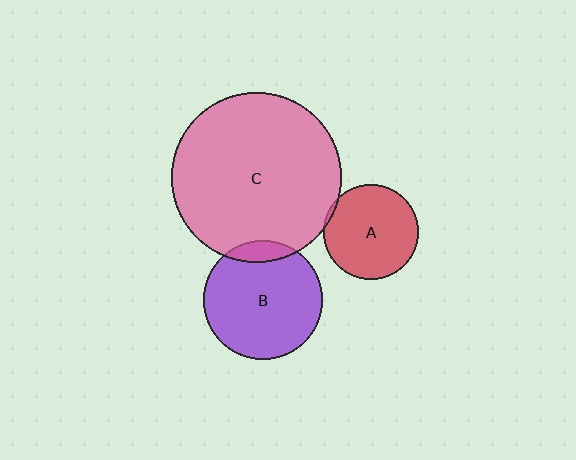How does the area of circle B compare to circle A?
Approximately 1.6 times.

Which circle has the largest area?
Circle C (pink).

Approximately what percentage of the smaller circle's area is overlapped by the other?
Approximately 5%.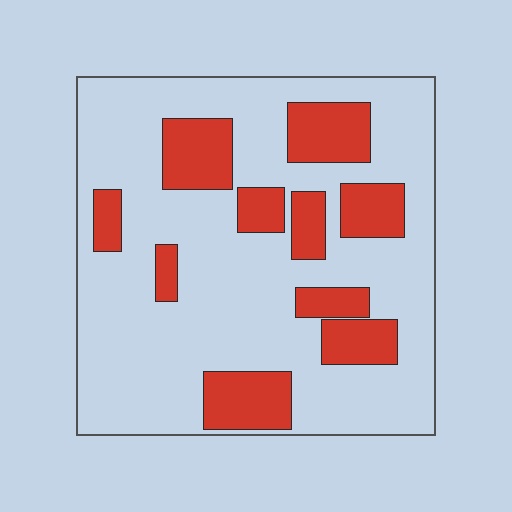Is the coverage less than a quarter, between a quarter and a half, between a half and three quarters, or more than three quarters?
Between a quarter and a half.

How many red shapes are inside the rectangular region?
10.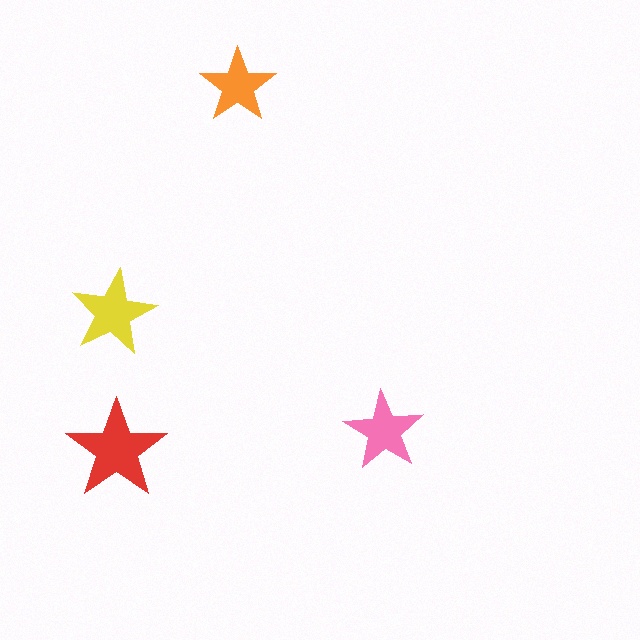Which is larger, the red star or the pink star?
The red one.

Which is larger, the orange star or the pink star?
The pink one.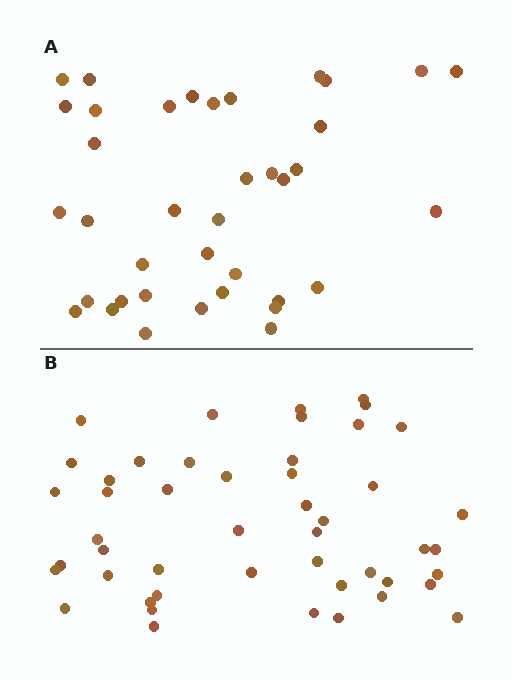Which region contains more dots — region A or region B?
Region B (the bottom region) has more dots.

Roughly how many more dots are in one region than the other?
Region B has roughly 10 or so more dots than region A.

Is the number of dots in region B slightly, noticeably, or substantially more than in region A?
Region B has noticeably more, but not dramatically so. The ratio is roughly 1.3 to 1.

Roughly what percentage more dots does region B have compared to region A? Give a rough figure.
About 25% more.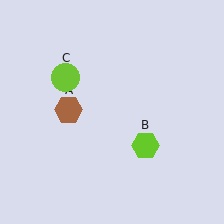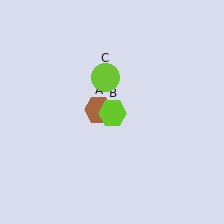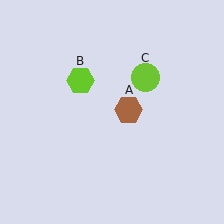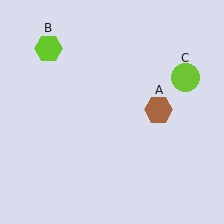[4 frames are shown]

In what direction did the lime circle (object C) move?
The lime circle (object C) moved right.